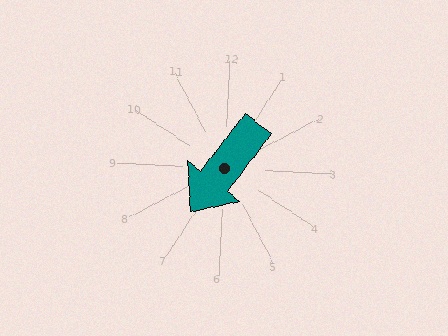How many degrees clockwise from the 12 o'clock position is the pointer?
Approximately 215 degrees.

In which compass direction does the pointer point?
Southwest.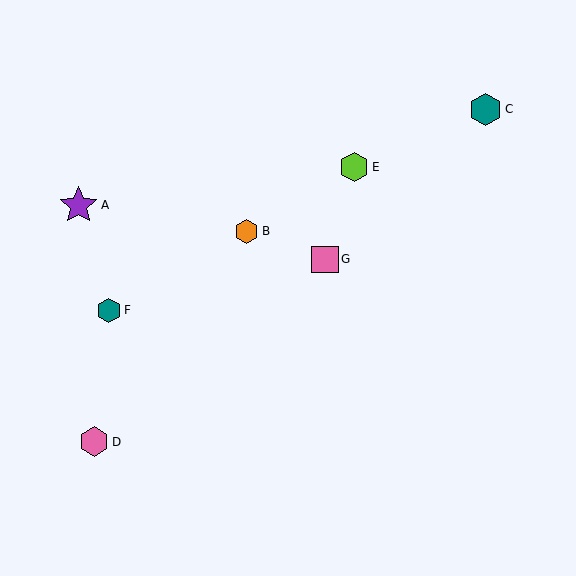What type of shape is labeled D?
Shape D is a pink hexagon.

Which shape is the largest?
The purple star (labeled A) is the largest.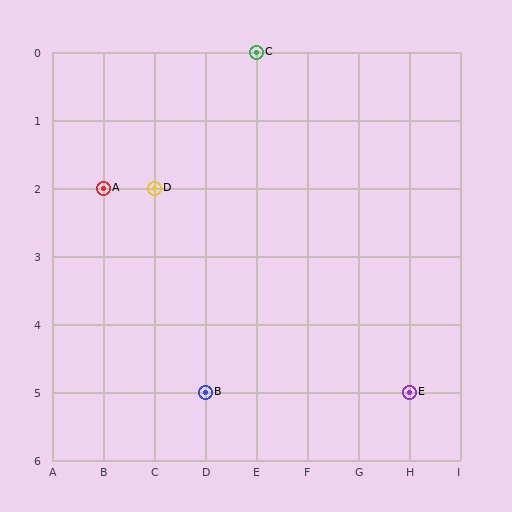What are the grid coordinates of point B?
Point B is at grid coordinates (D, 5).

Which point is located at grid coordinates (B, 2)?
Point A is at (B, 2).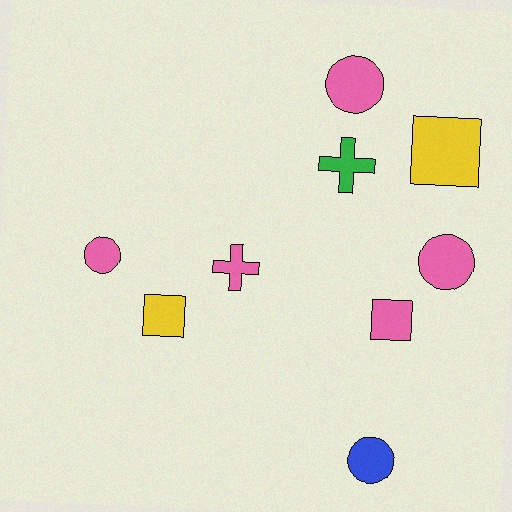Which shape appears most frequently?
Circle, with 4 objects.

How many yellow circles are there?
There are no yellow circles.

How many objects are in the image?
There are 9 objects.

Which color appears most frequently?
Pink, with 5 objects.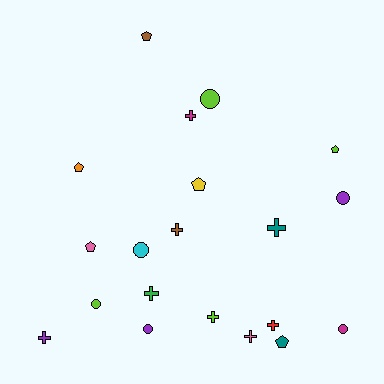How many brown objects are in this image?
There are 2 brown objects.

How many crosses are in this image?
There are 8 crosses.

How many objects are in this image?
There are 20 objects.